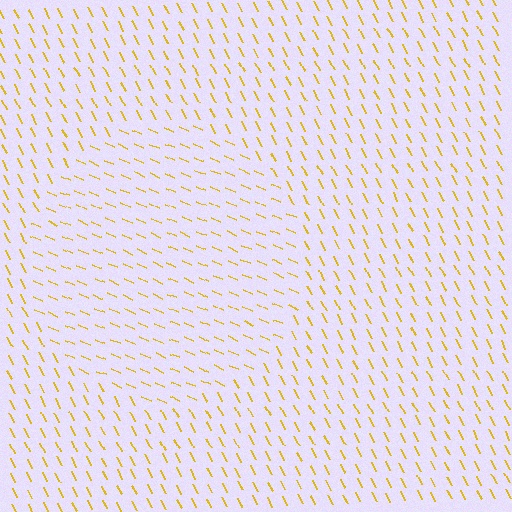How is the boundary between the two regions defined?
The boundary is defined purely by a change in line orientation (approximately 40 degrees difference). All lines are the same color and thickness.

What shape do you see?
I see a circle.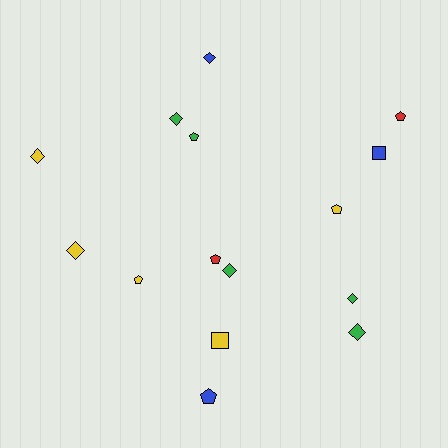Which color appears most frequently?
Yellow, with 5 objects.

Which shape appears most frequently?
Diamond, with 7 objects.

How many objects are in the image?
There are 15 objects.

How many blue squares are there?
There is 1 blue square.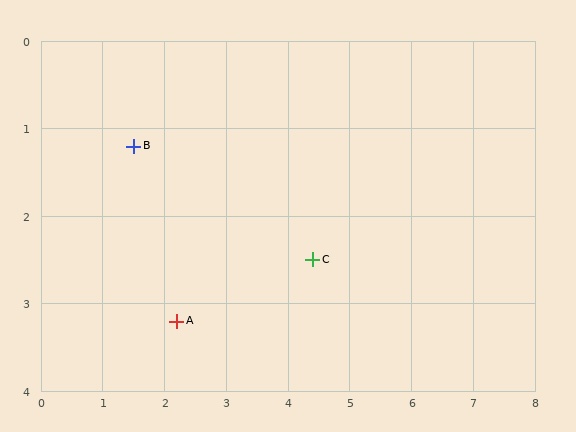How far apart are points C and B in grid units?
Points C and B are about 3.2 grid units apart.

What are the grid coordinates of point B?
Point B is at approximately (1.5, 1.2).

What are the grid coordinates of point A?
Point A is at approximately (2.2, 3.2).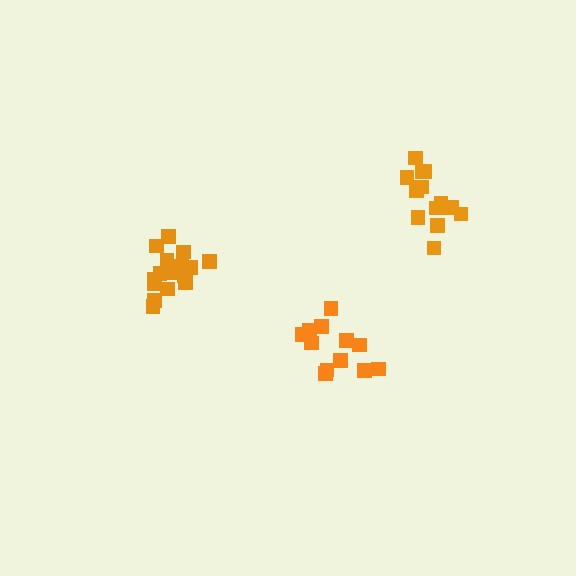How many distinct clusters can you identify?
There are 3 distinct clusters.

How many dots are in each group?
Group 1: 16 dots, Group 2: 13 dots, Group 3: 12 dots (41 total).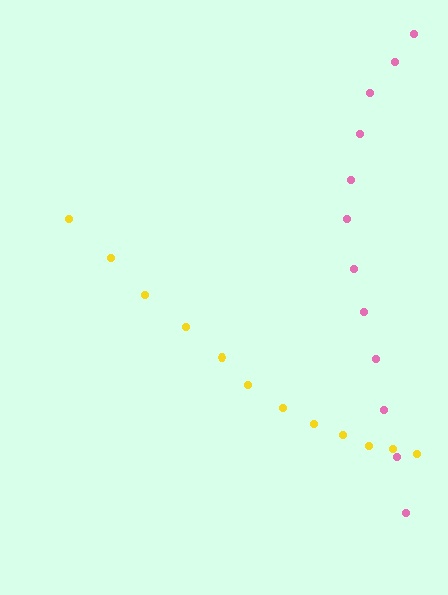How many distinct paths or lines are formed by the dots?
There are 2 distinct paths.